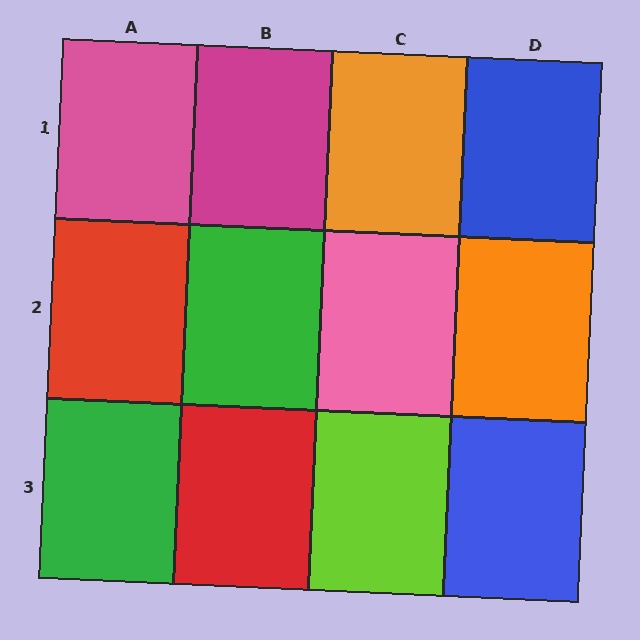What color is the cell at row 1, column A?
Pink.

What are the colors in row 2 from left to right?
Red, green, pink, orange.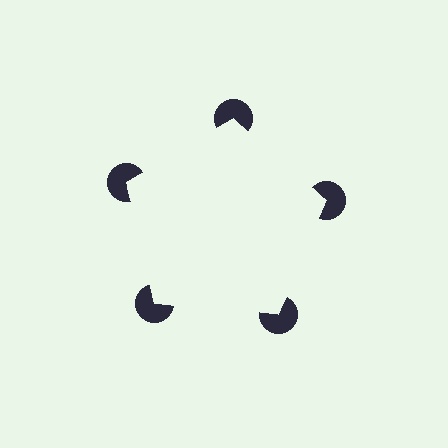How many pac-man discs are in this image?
There are 5 — one at each vertex of the illusory pentagon.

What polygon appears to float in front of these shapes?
An illusory pentagon — its edges are inferred from the aligned wedge cuts in the pac-man discs, not physically drawn.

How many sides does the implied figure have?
5 sides.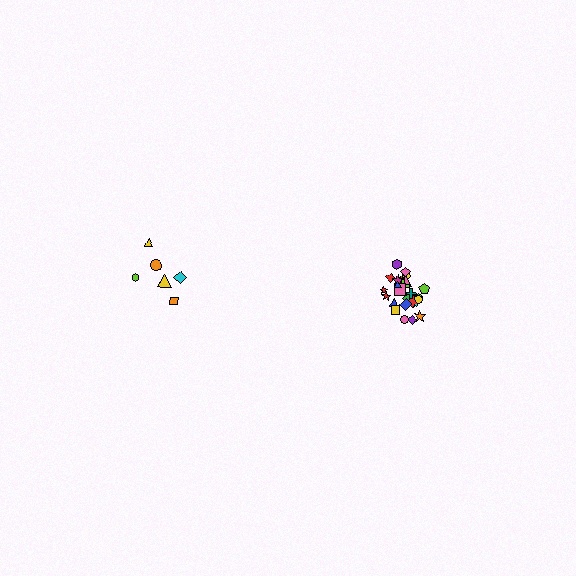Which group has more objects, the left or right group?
The right group.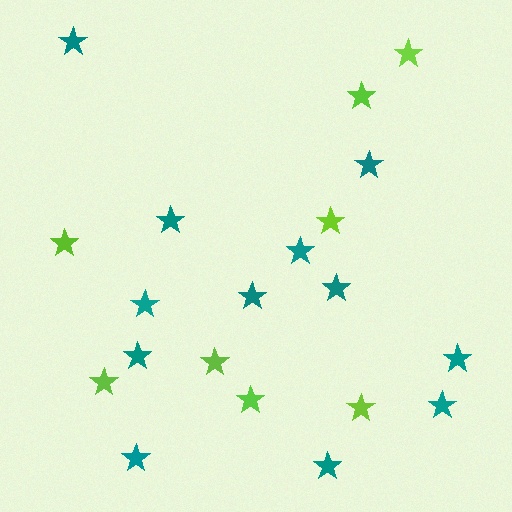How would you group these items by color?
There are 2 groups: one group of lime stars (8) and one group of teal stars (12).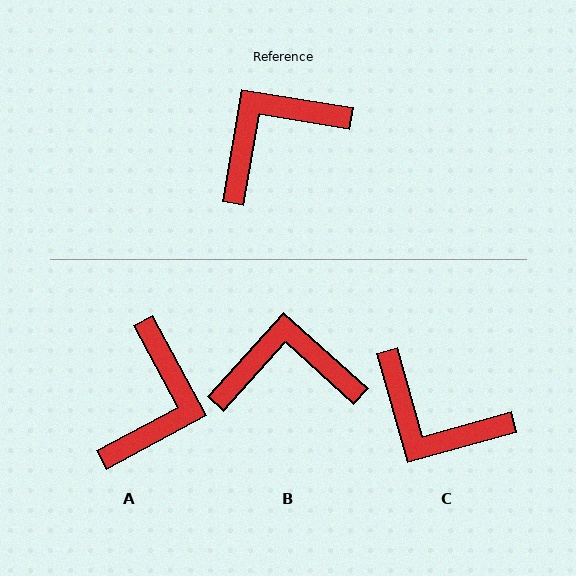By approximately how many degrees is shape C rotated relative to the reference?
Approximately 115 degrees counter-clockwise.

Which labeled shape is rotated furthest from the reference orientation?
A, about 142 degrees away.